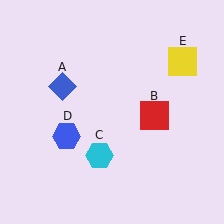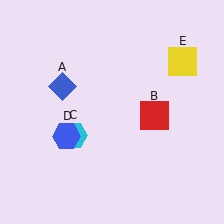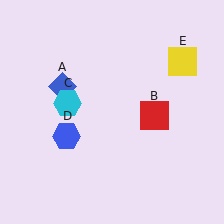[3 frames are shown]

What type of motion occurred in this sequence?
The cyan hexagon (object C) rotated clockwise around the center of the scene.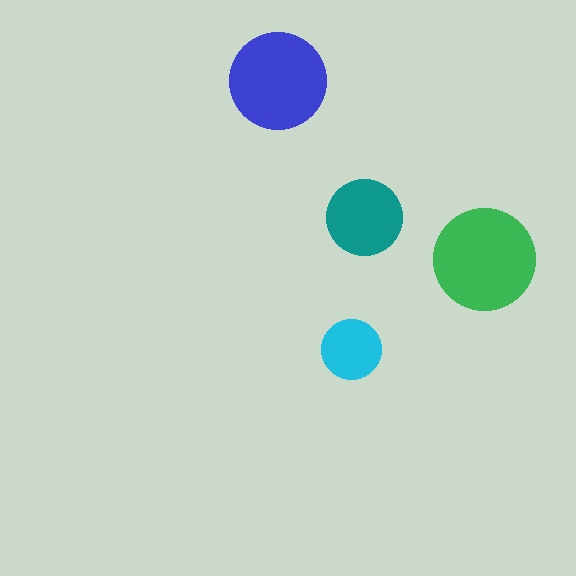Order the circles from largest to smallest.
the green one, the blue one, the teal one, the cyan one.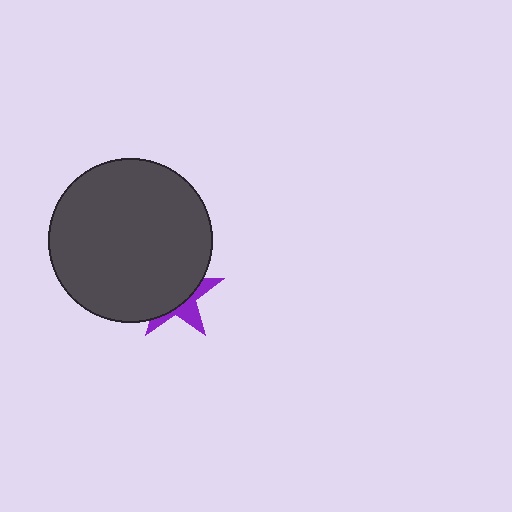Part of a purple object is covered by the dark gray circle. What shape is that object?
It is a star.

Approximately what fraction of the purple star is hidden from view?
Roughly 66% of the purple star is hidden behind the dark gray circle.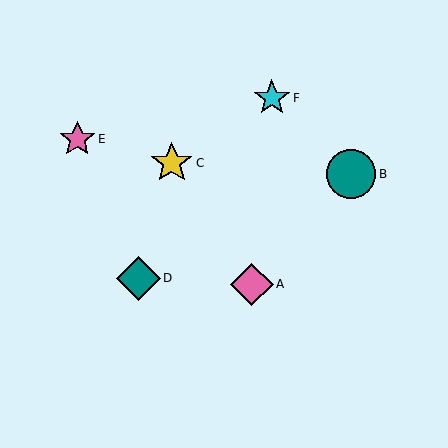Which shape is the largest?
The teal circle (labeled B) is the largest.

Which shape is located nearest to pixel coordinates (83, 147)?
The pink star (labeled E) at (77, 139) is nearest to that location.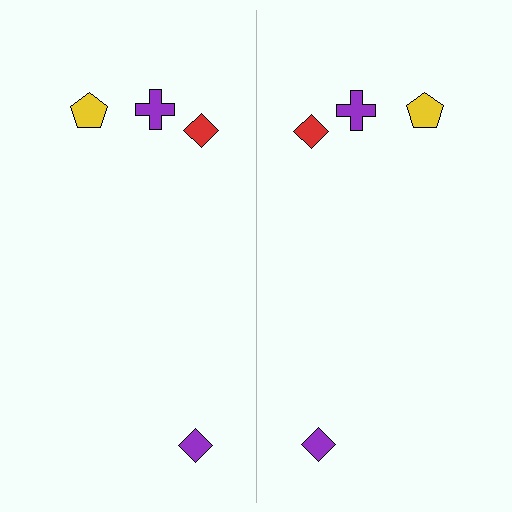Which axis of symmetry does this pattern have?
The pattern has a vertical axis of symmetry running through the center of the image.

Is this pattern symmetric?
Yes, this pattern has bilateral (reflection) symmetry.